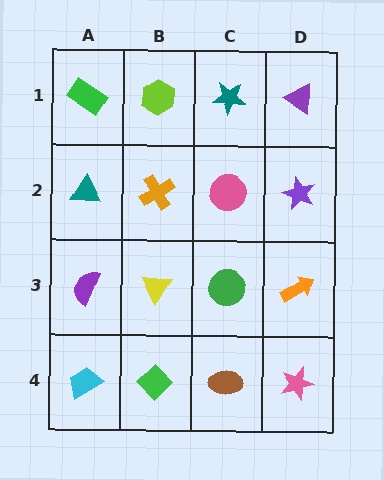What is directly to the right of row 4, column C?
A pink star.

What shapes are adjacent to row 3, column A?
A teal triangle (row 2, column A), a cyan trapezoid (row 4, column A), a yellow triangle (row 3, column B).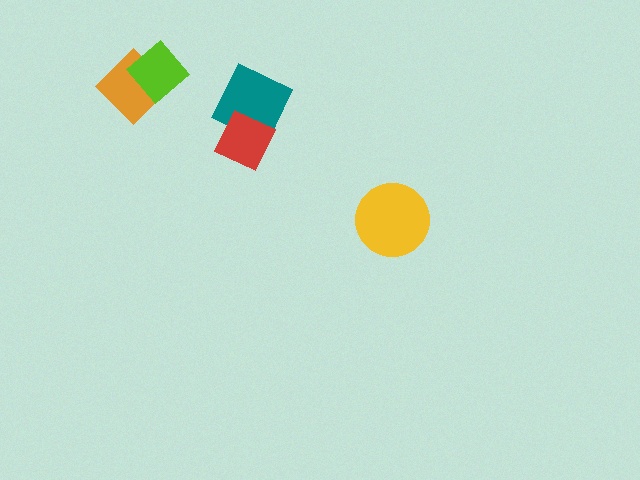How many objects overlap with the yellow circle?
0 objects overlap with the yellow circle.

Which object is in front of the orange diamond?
The lime diamond is in front of the orange diamond.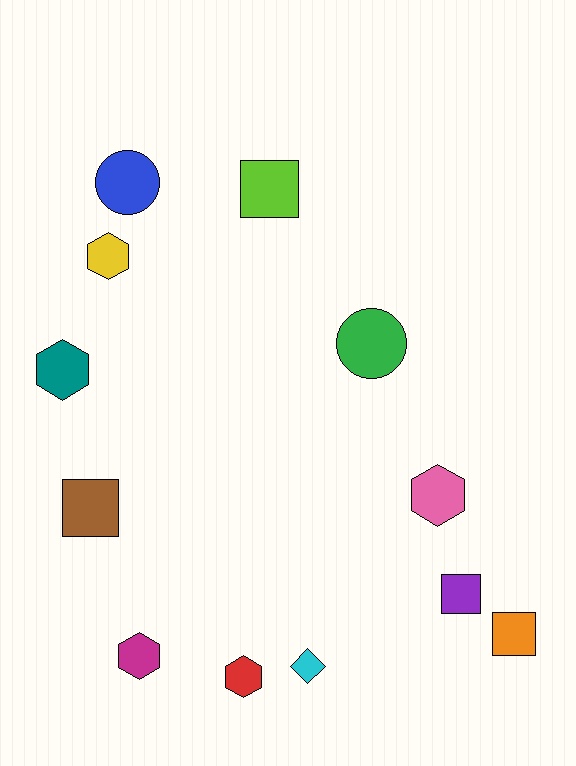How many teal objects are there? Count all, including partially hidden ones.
There is 1 teal object.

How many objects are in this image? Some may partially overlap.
There are 12 objects.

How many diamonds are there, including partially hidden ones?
There is 1 diamond.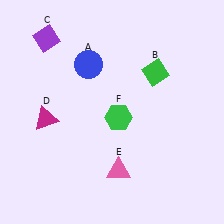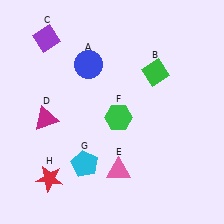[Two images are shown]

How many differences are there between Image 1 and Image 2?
There are 2 differences between the two images.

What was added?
A cyan pentagon (G), a red star (H) were added in Image 2.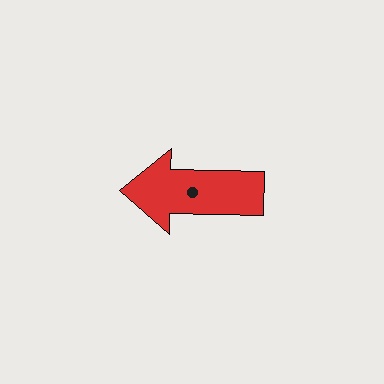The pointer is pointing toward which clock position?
Roughly 9 o'clock.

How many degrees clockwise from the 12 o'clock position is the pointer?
Approximately 271 degrees.